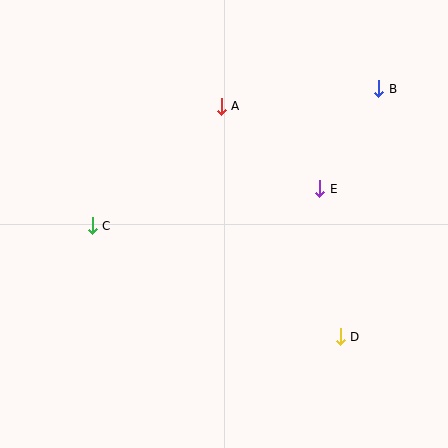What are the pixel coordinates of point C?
Point C is at (92, 226).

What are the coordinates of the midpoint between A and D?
The midpoint between A and D is at (281, 221).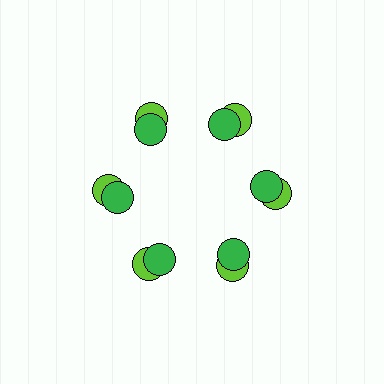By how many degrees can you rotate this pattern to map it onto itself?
The pattern maps onto itself every 60 degrees of rotation.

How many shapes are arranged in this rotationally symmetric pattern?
There are 12 shapes, arranged in 6 groups of 2.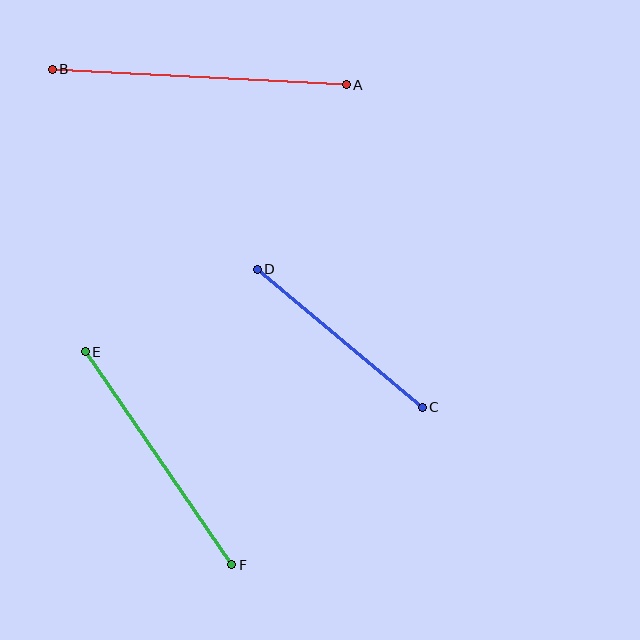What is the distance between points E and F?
The distance is approximately 259 pixels.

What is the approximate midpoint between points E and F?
The midpoint is at approximately (159, 458) pixels.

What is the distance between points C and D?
The distance is approximately 215 pixels.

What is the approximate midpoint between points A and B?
The midpoint is at approximately (199, 77) pixels.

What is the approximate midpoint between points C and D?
The midpoint is at approximately (340, 338) pixels.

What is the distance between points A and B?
The distance is approximately 294 pixels.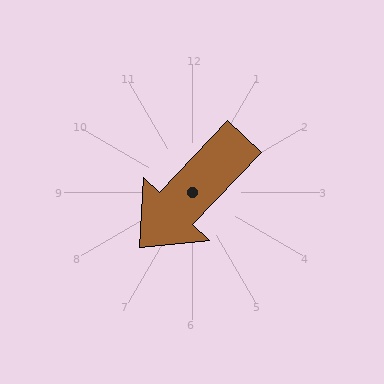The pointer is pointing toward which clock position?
Roughly 7 o'clock.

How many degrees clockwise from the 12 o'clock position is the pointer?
Approximately 224 degrees.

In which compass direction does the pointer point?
Southwest.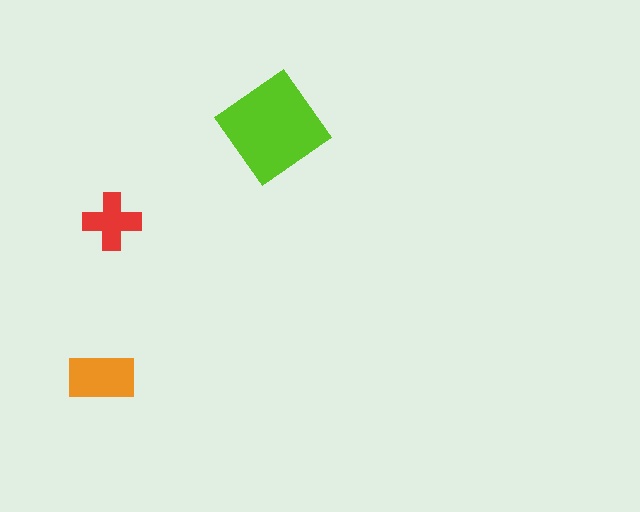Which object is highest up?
The lime diamond is topmost.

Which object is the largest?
The lime diamond.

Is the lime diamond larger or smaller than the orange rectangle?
Larger.